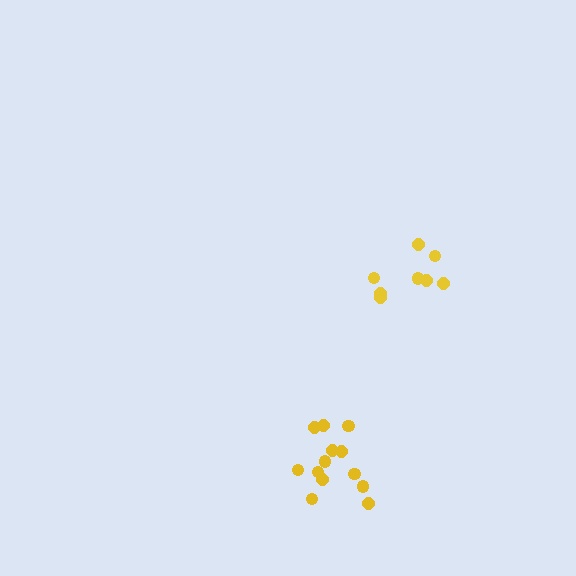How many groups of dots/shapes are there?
There are 2 groups.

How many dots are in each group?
Group 1: 8 dots, Group 2: 13 dots (21 total).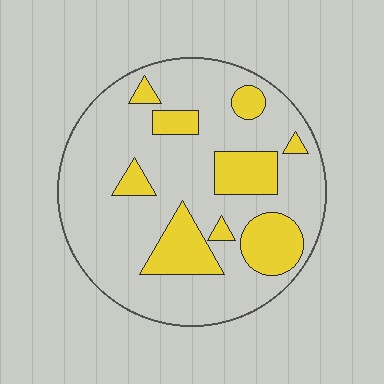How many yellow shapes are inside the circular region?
9.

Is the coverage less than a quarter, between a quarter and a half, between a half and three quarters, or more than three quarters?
Less than a quarter.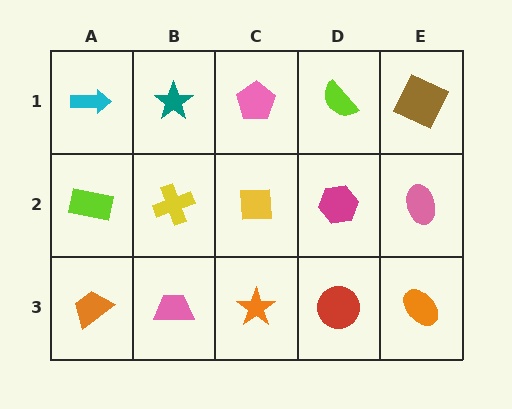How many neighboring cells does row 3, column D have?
3.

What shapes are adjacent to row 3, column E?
A pink ellipse (row 2, column E), a red circle (row 3, column D).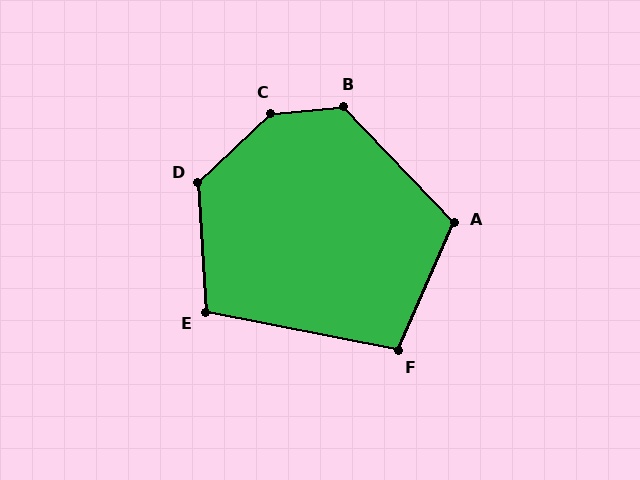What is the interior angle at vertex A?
Approximately 113 degrees (obtuse).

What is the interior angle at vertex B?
Approximately 128 degrees (obtuse).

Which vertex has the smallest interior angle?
F, at approximately 102 degrees.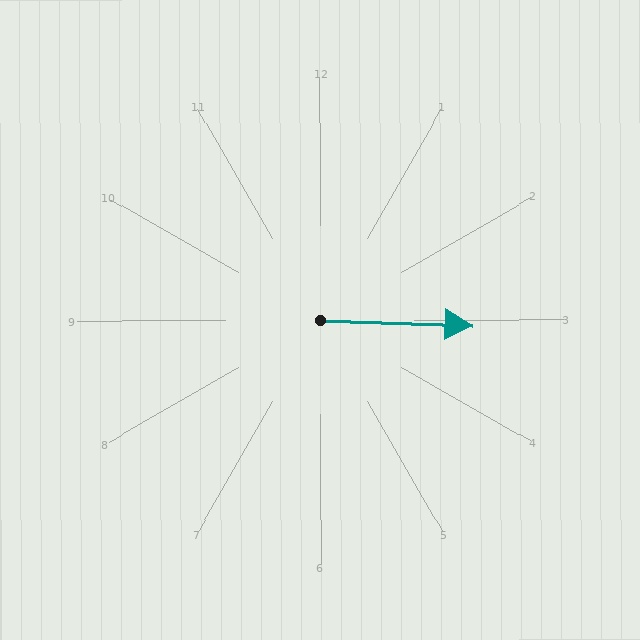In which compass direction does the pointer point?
East.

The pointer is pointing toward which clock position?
Roughly 3 o'clock.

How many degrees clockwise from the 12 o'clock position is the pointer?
Approximately 92 degrees.